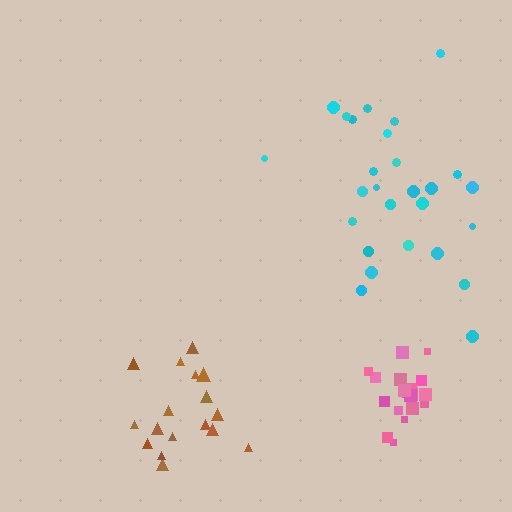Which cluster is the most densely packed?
Pink.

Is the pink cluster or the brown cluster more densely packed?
Pink.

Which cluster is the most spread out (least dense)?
Cyan.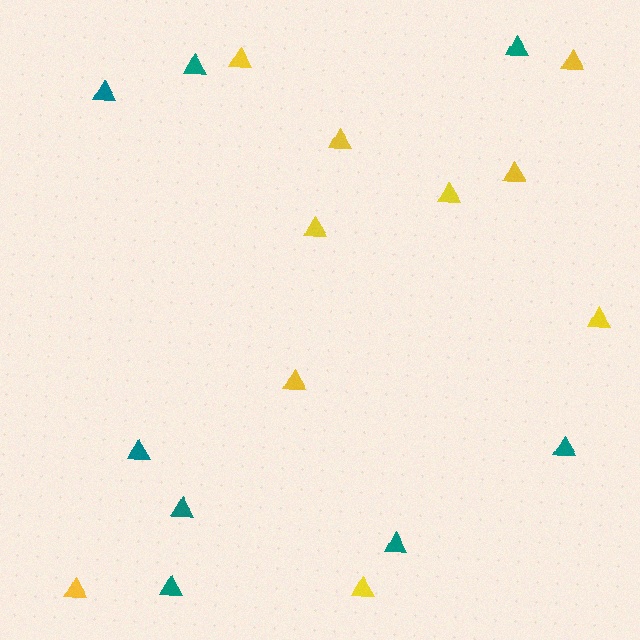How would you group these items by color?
There are 2 groups: one group of yellow triangles (10) and one group of teal triangles (8).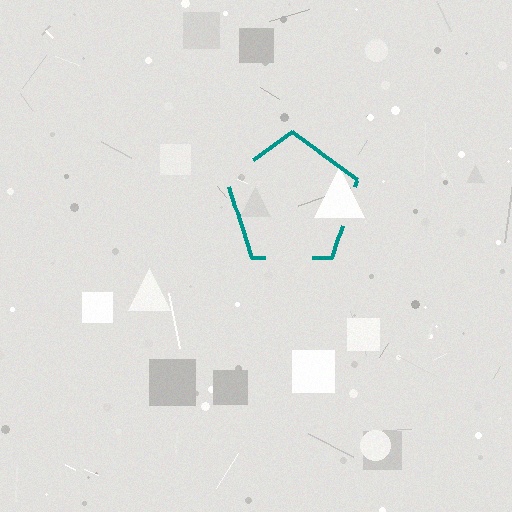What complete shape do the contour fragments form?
The contour fragments form a pentagon.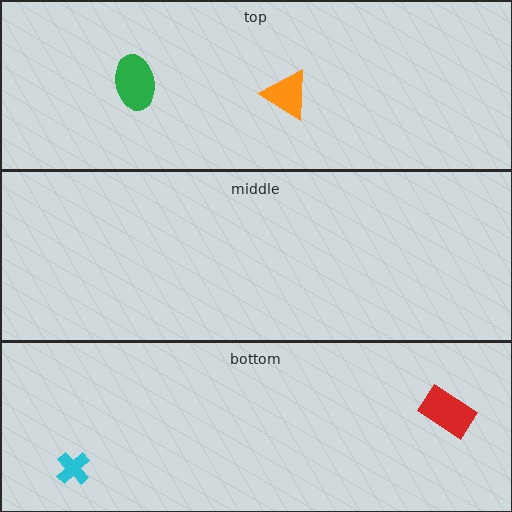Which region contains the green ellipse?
The top region.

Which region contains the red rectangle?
The bottom region.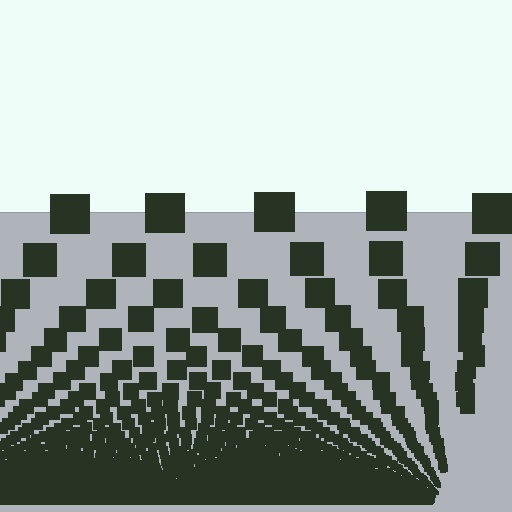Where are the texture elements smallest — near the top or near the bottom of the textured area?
Near the bottom.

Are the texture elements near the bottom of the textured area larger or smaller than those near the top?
Smaller. The gradient is inverted — elements near the bottom are smaller and denser.